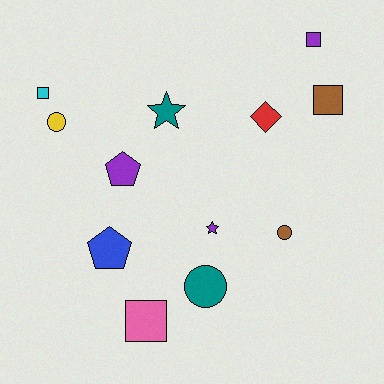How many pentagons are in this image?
There are 2 pentagons.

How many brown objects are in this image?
There are 2 brown objects.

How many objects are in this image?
There are 12 objects.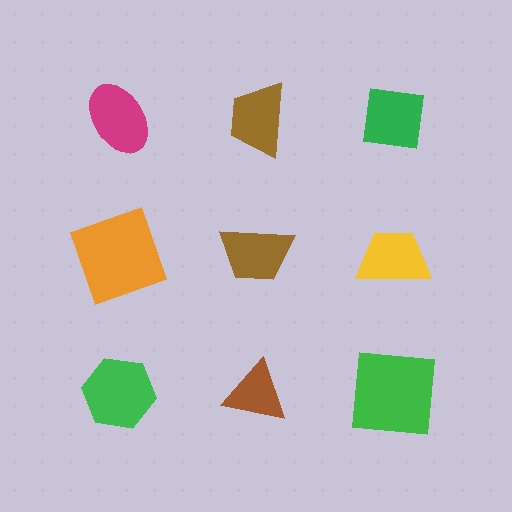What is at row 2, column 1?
An orange square.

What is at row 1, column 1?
A magenta ellipse.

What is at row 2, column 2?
A brown trapezoid.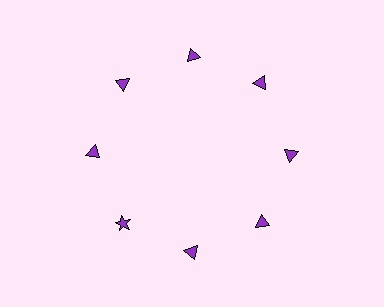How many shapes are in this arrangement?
There are 8 shapes arranged in a ring pattern.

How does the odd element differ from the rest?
It has a different shape: star instead of triangle.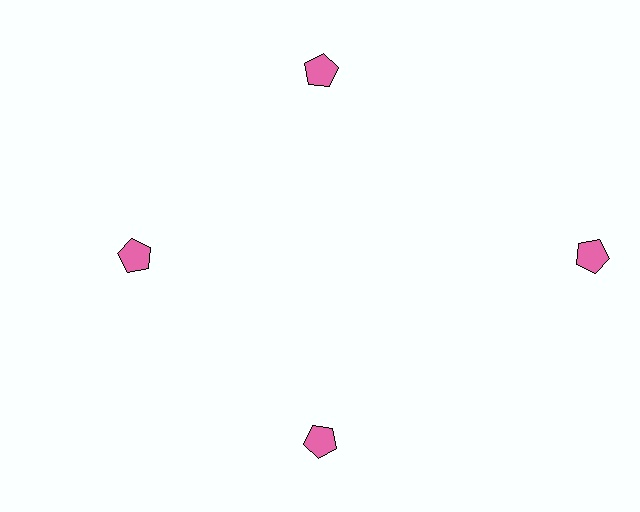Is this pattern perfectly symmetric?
No. The 4 pink pentagons are arranged in a ring, but one element near the 3 o'clock position is pushed outward from the center, breaking the 4-fold rotational symmetry.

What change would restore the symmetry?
The symmetry would be restored by moving it inward, back onto the ring so that all 4 pentagons sit at equal angles and equal distance from the center.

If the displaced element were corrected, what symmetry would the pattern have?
It would have 4-fold rotational symmetry — the pattern would map onto itself every 90 degrees.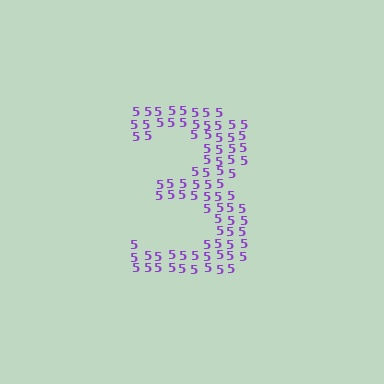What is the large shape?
The large shape is the digit 3.